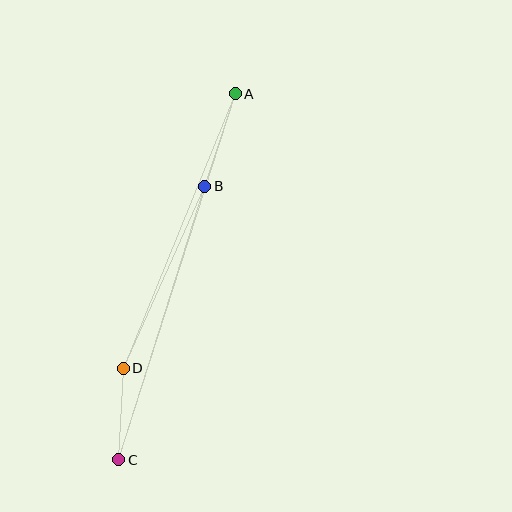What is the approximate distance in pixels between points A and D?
The distance between A and D is approximately 296 pixels.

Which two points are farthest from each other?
Points A and C are farthest from each other.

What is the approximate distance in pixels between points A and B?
The distance between A and B is approximately 98 pixels.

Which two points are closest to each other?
Points C and D are closest to each other.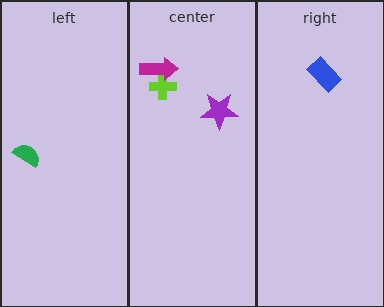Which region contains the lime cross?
The center region.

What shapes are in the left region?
The green semicircle.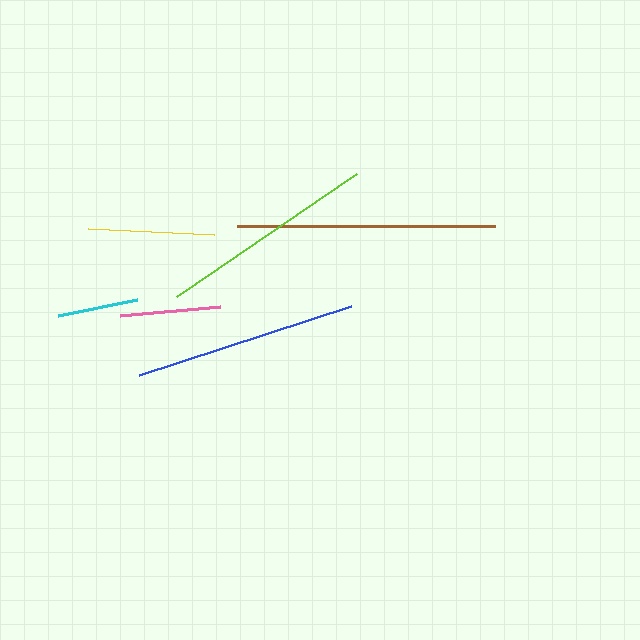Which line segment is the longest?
The brown line is the longest at approximately 258 pixels.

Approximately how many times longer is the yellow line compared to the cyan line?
The yellow line is approximately 1.6 times the length of the cyan line.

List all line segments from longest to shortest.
From longest to shortest: brown, blue, lime, yellow, pink, cyan.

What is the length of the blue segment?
The blue segment is approximately 224 pixels long.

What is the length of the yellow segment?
The yellow segment is approximately 126 pixels long.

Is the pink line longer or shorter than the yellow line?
The yellow line is longer than the pink line.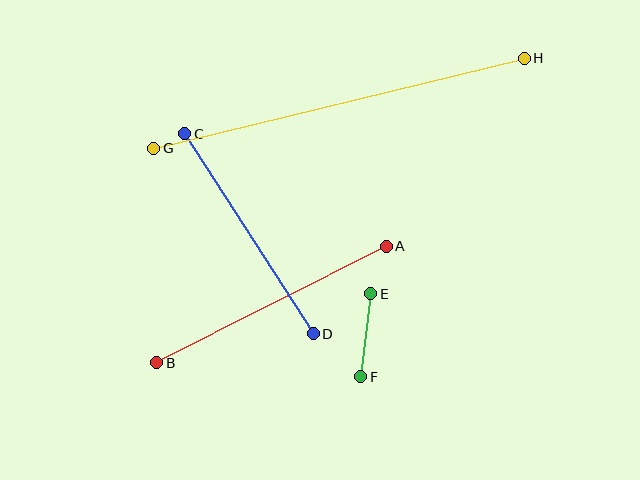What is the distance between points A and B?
The distance is approximately 257 pixels.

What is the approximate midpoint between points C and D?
The midpoint is at approximately (249, 234) pixels.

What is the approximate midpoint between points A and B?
The midpoint is at approximately (271, 305) pixels.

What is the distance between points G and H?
The distance is approximately 381 pixels.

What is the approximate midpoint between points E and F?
The midpoint is at approximately (366, 335) pixels.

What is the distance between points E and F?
The distance is approximately 84 pixels.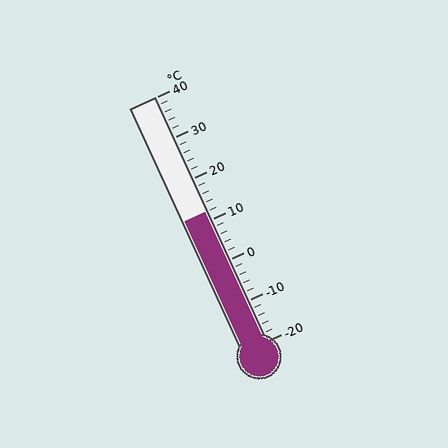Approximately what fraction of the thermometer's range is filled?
The thermometer is filled to approximately 55% of its range.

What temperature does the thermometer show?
The thermometer shows approximately 12°C.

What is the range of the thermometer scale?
The thermometer scale ranges from -20°C to 40°C.